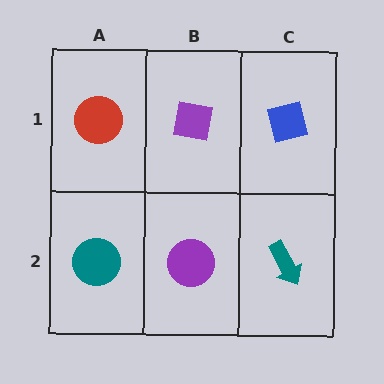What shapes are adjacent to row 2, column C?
A blue square (row 1, column C), a purple circle (row 2, column B).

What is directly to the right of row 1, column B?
A blue square.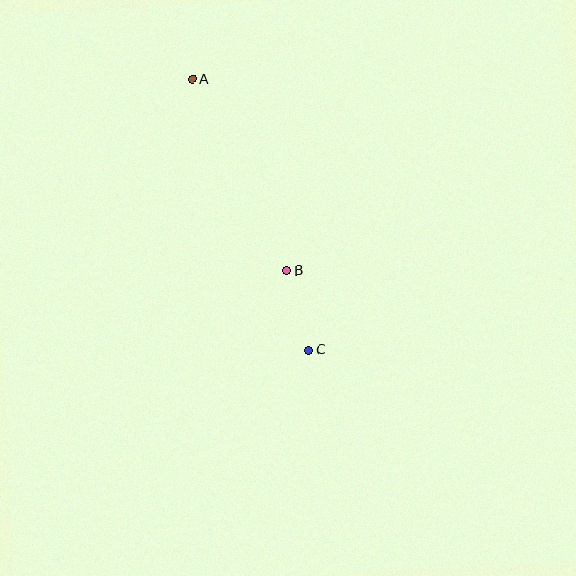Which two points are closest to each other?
Points B and C are closest to each other.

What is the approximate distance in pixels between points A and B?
The distance between A and B is approximately 213 pixels.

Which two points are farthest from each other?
Points A and C are farthest from each other.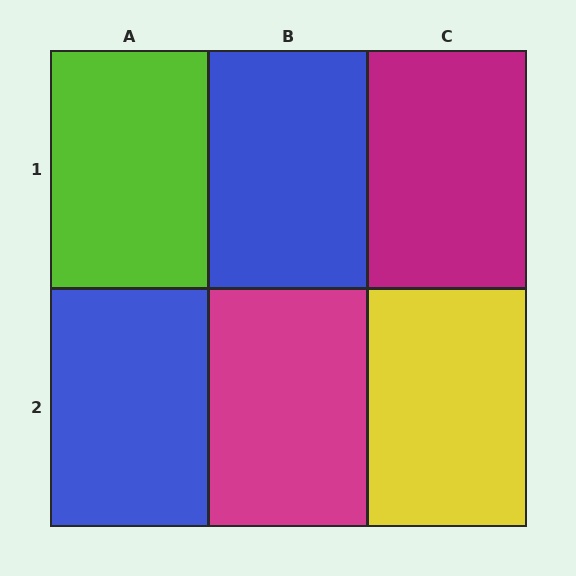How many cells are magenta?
2 cells are magenta.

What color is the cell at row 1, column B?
Blue.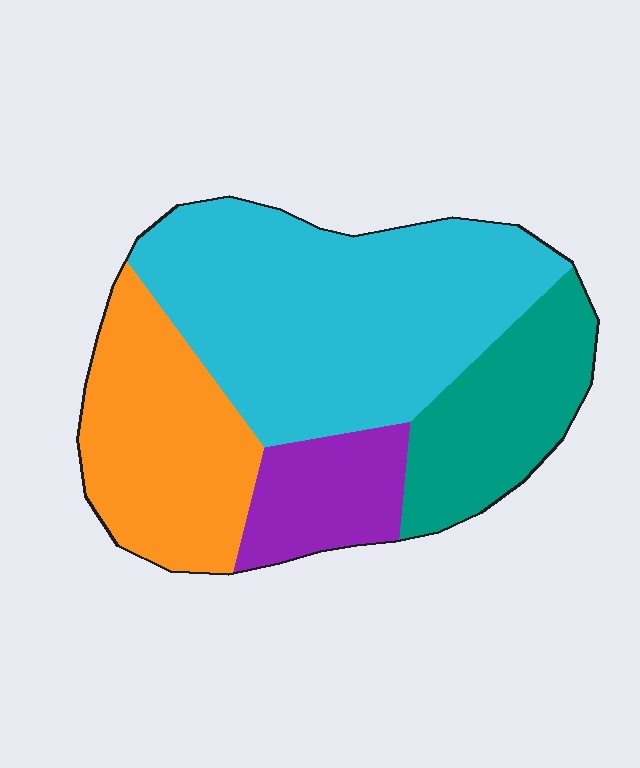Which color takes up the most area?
Cyan, at roughly 45%.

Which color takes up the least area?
Purple, at roughly 10%.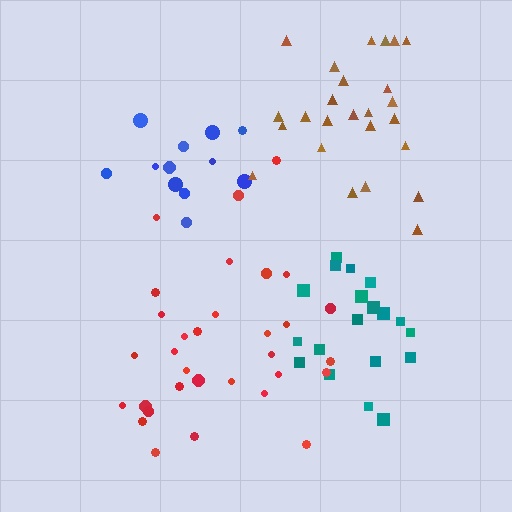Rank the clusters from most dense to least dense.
teal, blue, brown, red.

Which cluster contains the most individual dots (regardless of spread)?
Red (32).